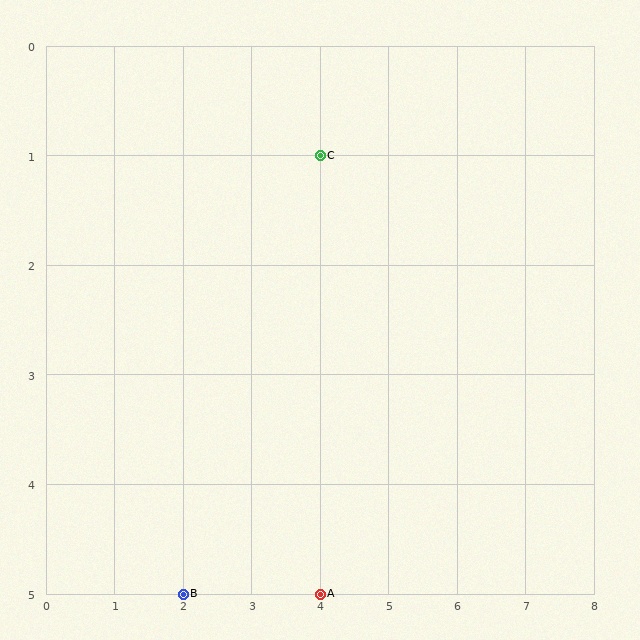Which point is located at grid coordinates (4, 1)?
Point C is at (4, 1).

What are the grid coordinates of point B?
Point B is at grid coordinates (2, 5).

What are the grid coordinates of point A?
Point A is at grid coordinates (4, 5).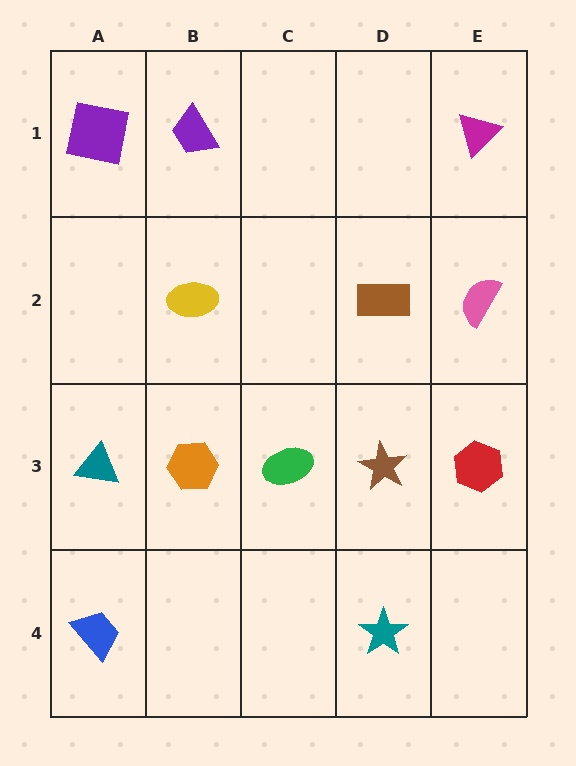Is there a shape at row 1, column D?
No, that cell is empty.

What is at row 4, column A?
A blue trapezoid.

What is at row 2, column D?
A brown rectangle.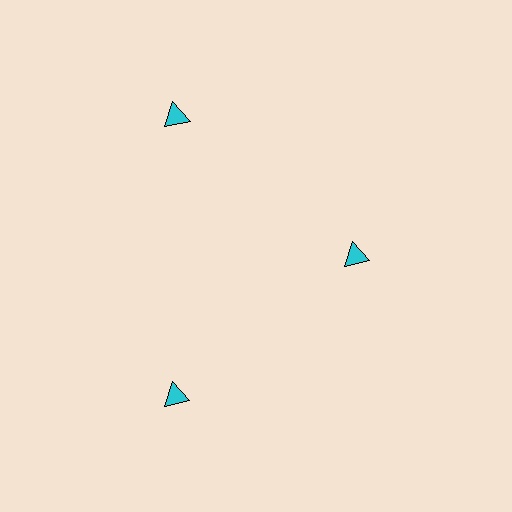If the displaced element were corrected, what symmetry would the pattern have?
It would have 3-fold rotational symmetry — the pattern would map onto itself every 120 degrees.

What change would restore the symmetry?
The symmetry would be restored by moving it outward, back onto the ring so that all 3 triangles sit at equal angles and equal distance from the center.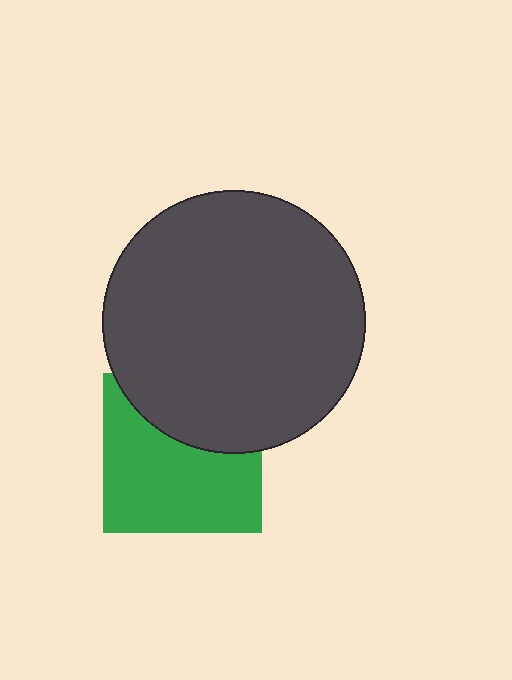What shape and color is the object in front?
The object in front is a dark gray circle.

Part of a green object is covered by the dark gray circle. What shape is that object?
It is a square.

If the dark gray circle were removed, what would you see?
You would see the complete green square.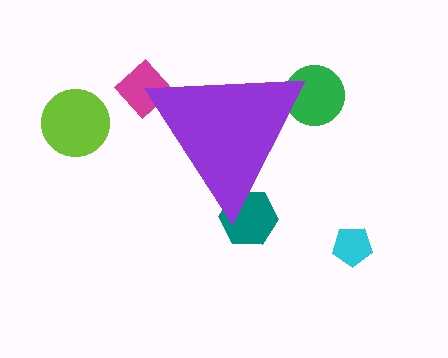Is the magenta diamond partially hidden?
Yes, the magenta diamond is partially hidden behind the purple triangle.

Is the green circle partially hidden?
Yes, the green circle is partially hidden behind the purple triangle.